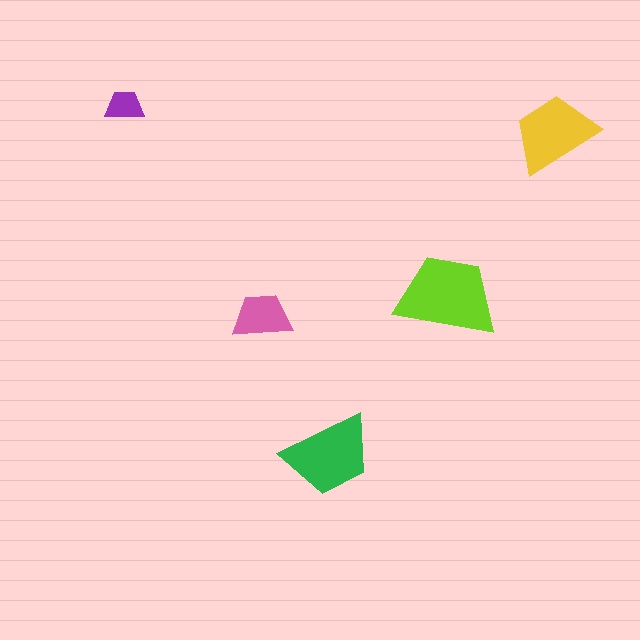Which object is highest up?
The purple trapezoid is topmost.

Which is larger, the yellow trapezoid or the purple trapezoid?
The yellow one.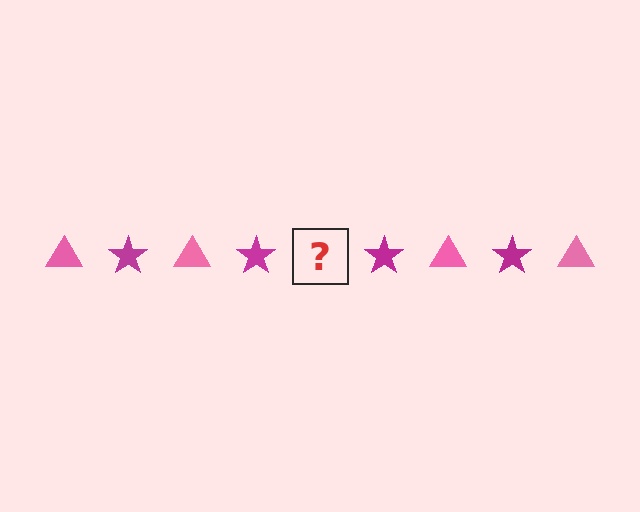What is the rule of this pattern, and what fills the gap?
The rule is that the pattern alternates between pink triangle and magenta star. The gap should be filled with a pink triangle.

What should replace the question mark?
The question mark should be replaced with a pink triangle.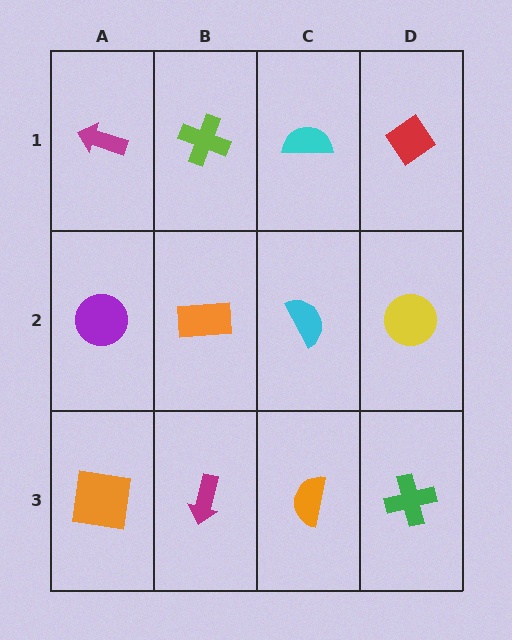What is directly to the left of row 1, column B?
A magenta arrow.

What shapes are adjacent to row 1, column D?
A yellow circle (row 2, column D), a cyan semicircle (row 1, column C).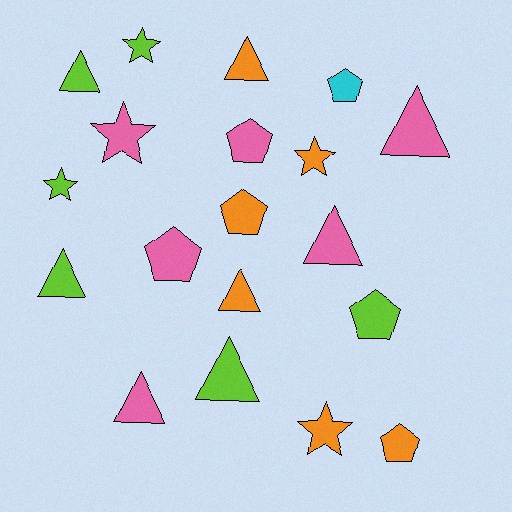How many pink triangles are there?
There are 3 pink triangles.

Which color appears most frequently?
Lime, with 6 objects.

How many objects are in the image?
There are 19 objects.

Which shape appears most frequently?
Triangle, with 8 objects.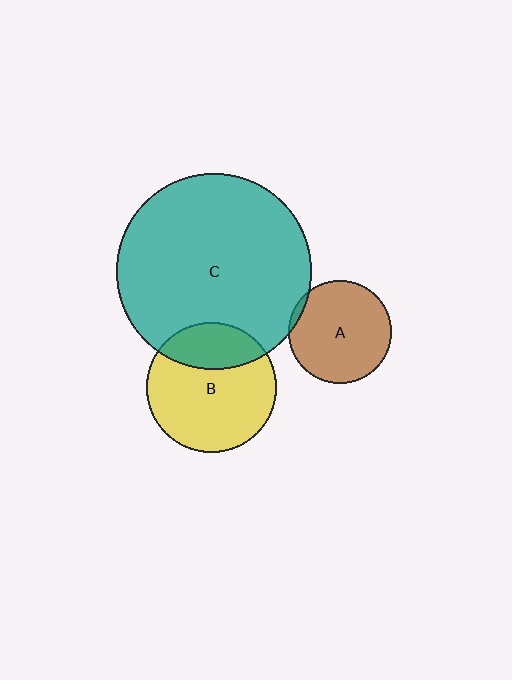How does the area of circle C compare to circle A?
Approximately 3.6 times.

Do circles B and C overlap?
Yes.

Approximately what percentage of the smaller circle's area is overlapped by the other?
Approximately 25%.